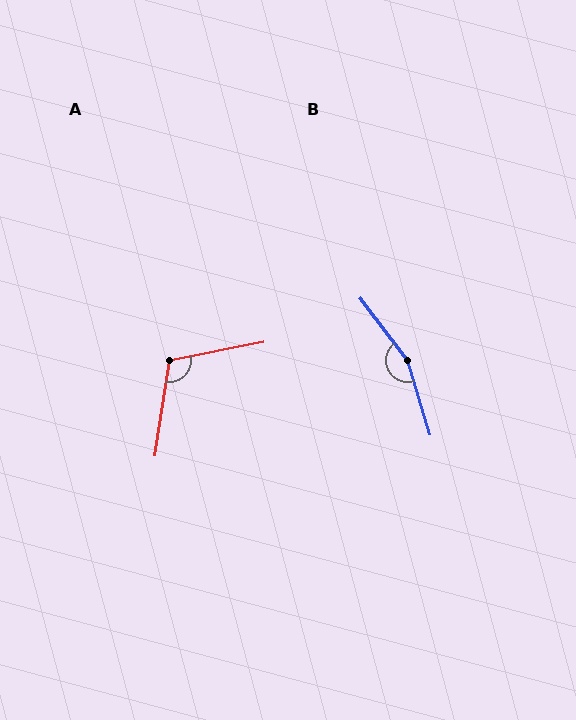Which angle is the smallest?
A, at approximately 110 degrees.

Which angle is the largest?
B, at approximately 160 degrees.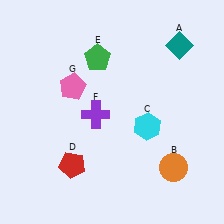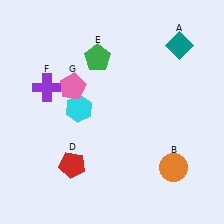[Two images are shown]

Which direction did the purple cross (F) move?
The purple cross (F) moved left.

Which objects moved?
The objects that moved are: the cyan hexagon (C), the purple cross (F).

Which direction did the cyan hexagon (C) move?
The cyan hexagon (C) moved left.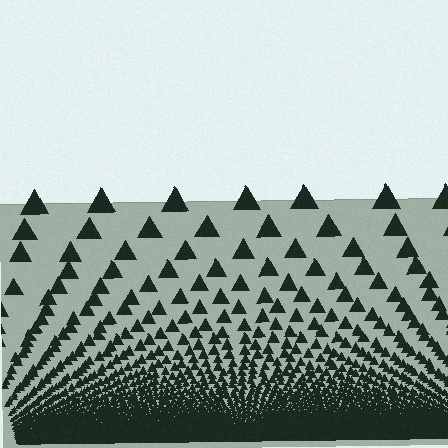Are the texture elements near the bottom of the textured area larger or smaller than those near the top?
Smaller. The gradient is inverted — elements near the bottom are smaller and denser.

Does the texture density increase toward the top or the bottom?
Density increases toward the bottom.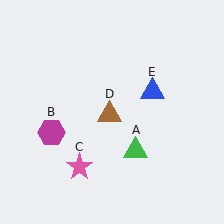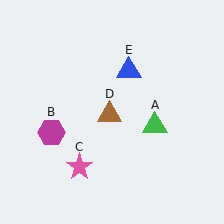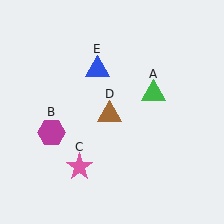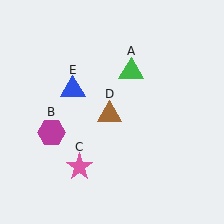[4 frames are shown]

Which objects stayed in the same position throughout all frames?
Magenta hexagon (object B) and pink star (object C) and brown triangle (object D) remained stationary.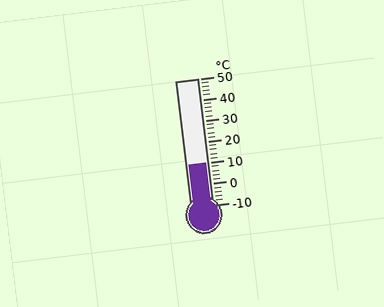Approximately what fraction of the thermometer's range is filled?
The thermometer is filled to approximately 35% of its range.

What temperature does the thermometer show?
The thermometer shows approximately 10°C.